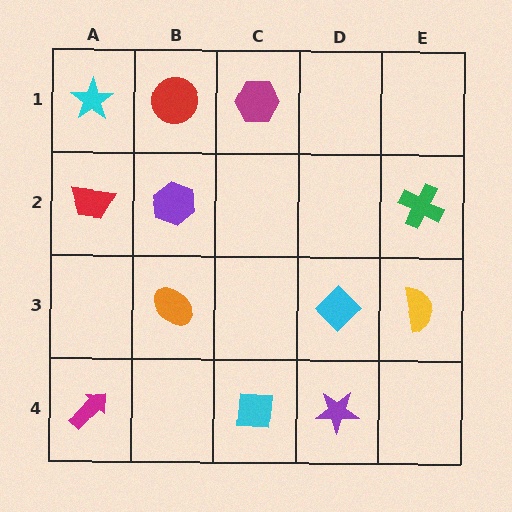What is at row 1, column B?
A red circle.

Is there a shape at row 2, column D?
No, that cell is empty.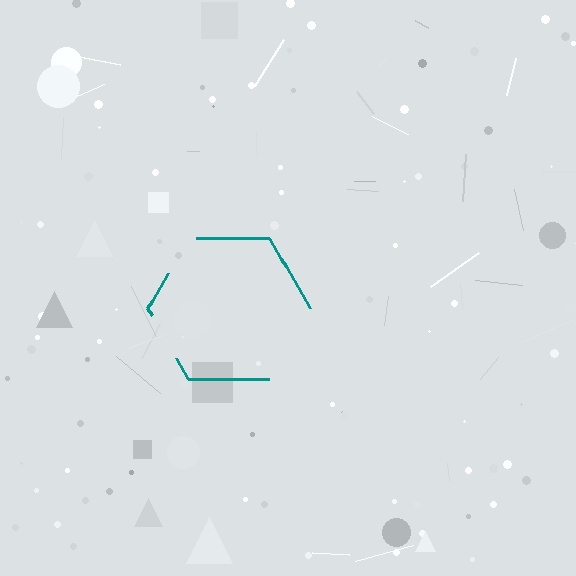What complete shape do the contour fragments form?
The contour fragments form a hexagon.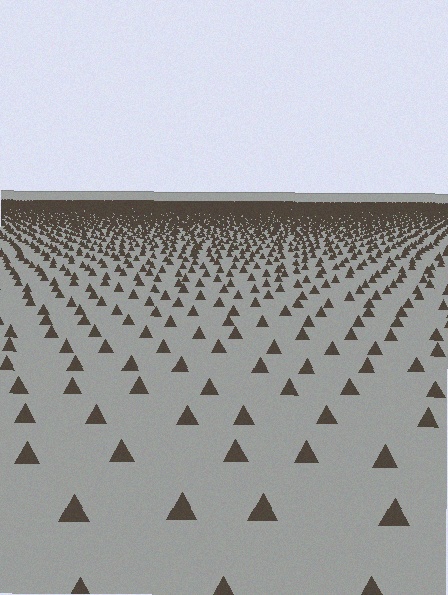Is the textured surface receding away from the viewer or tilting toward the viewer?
The surface is receding away from the viewer. Texture elements get smaller and denser toward the top.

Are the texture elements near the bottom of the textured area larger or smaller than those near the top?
Larger. Near the bottom, elements are closer to the viewer and appear at a bigger on-screen size.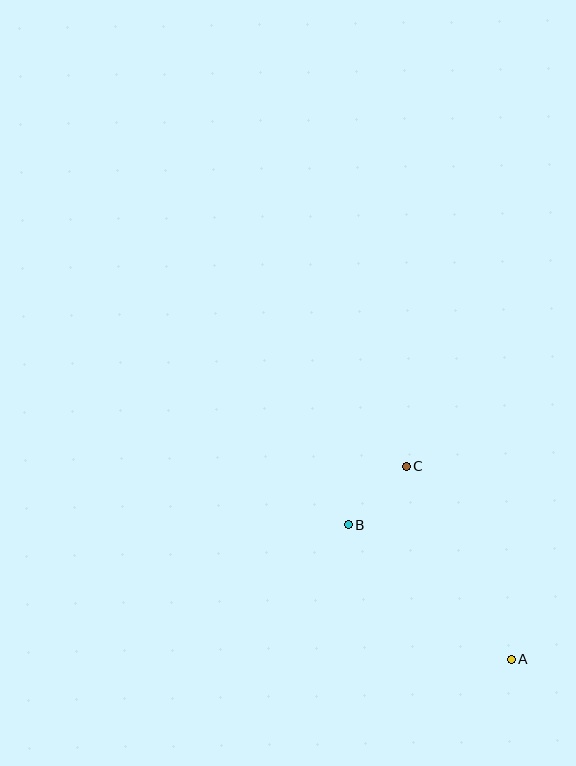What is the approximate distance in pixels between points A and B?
The distance between A and B is approximately 211 pixels.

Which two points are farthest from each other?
Points A and C are farthest from each other.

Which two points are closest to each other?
Points B and C are closest to each other.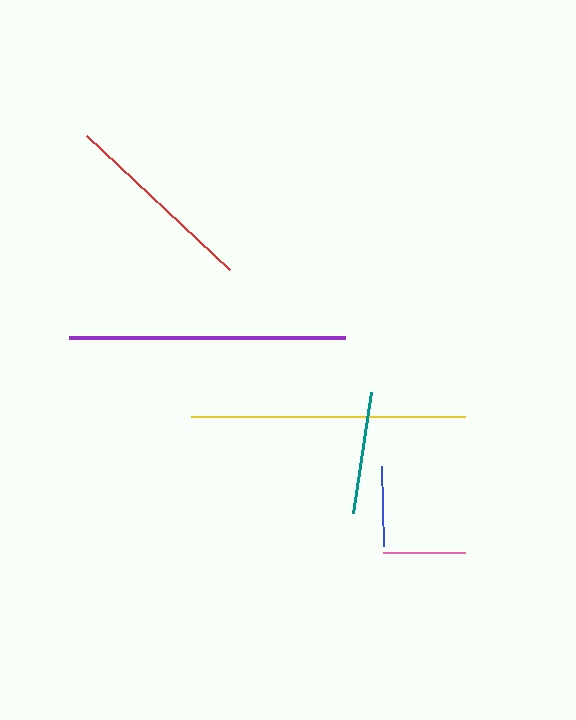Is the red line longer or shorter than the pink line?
The red line is longer than the pink line.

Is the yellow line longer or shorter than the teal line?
The yellow line is longer than the teal line.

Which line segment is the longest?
The purple line is the longest at approximately 276 pixels.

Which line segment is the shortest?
The blue line is the shortest at approximately 80 pixels.